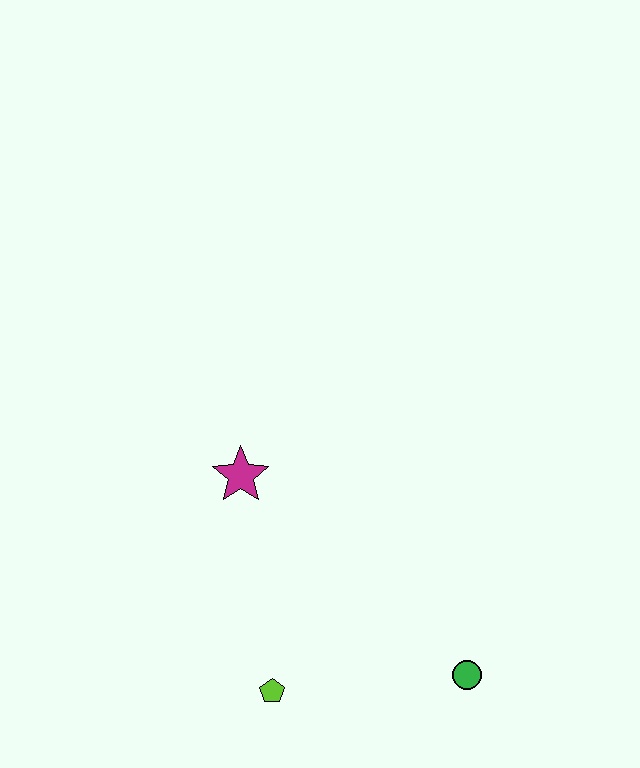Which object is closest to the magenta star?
The lime pentagon is closest to the magenta star.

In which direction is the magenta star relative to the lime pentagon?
The magenta star is above the lime pentagon.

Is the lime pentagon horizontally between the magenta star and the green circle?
Yes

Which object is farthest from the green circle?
The magenta star is farthest from the green circle.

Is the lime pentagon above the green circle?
No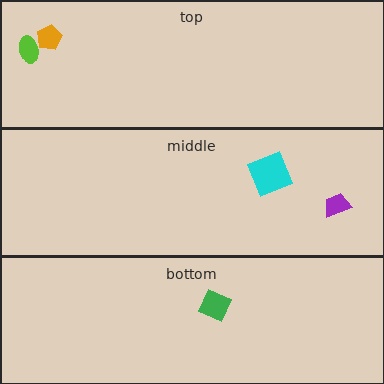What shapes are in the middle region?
The cyan square, the purple trapezoid.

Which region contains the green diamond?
The bottom region.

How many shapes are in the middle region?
2.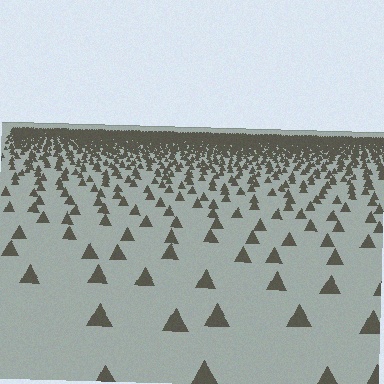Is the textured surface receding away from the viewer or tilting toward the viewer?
The surface is receding away from the viewer. Texture elements get smaller and denser toward the top.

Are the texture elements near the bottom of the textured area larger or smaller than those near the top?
Larger. Near the bottom, elements are closer to the viewer and appear at a bigger on-screen size.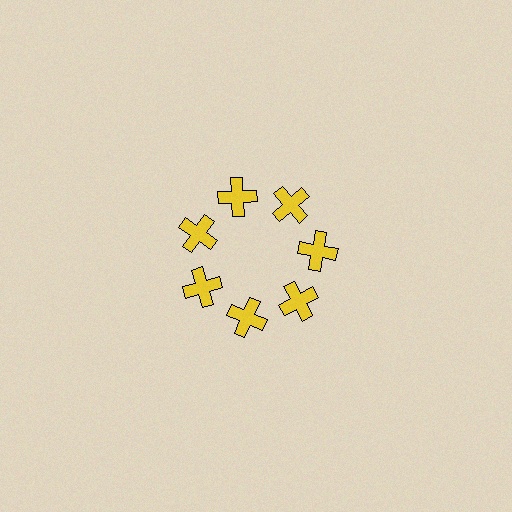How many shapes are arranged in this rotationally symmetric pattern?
There are 7 shapes, arranged in 7 groups of 1.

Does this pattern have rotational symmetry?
Yes, this pattern has 7-fold rotational symmetry. It looks the same after rotating 51 degrees around the center.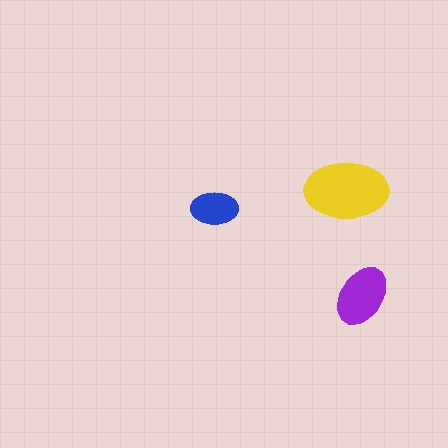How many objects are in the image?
There are 3 objects in the image.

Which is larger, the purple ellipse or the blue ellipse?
The purple one.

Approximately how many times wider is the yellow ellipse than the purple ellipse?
About 1.5 times wider.